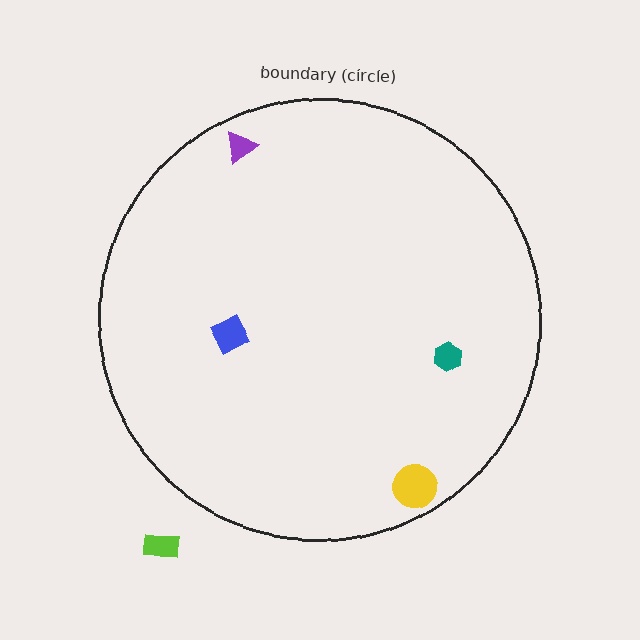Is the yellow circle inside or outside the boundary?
Inside.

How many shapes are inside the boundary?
4 inside, 1 outside.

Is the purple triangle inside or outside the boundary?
Inside.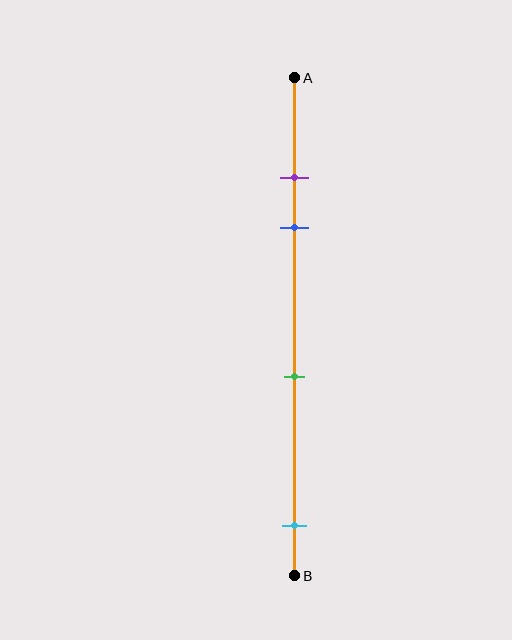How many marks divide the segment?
There are 4 marks dividing the segment.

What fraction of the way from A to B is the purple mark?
The purple mark is approximately 20% (0.2) of the way from A to B.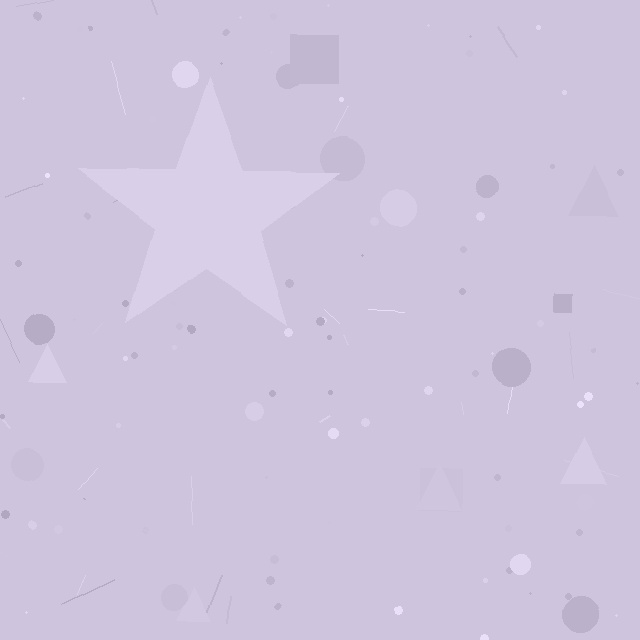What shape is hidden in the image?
A star is hidden in the image.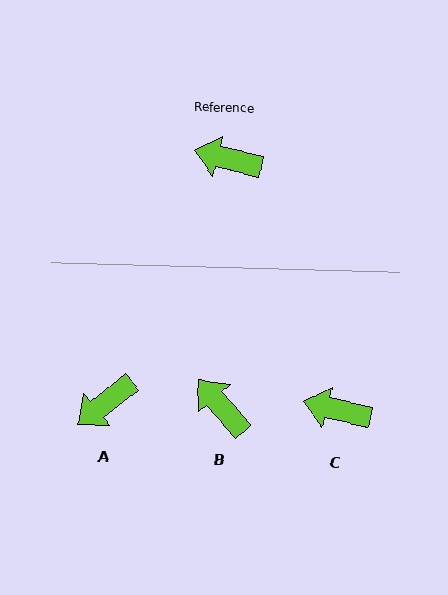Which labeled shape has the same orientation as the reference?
C.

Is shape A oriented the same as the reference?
No, it is off by about 51 degrees.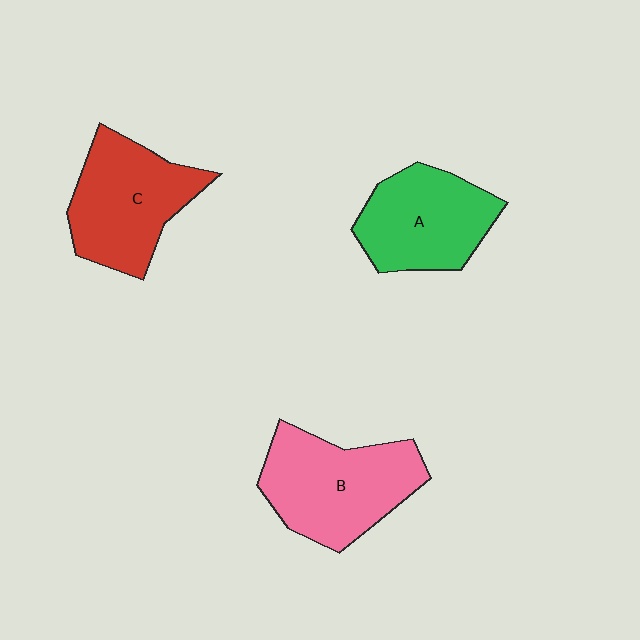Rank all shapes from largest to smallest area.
From largest to smallest: B (pink), C (red), A (green).